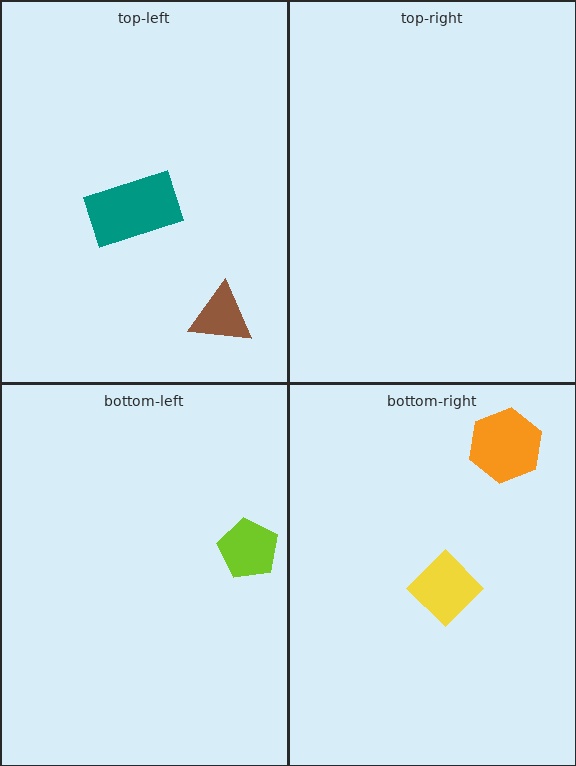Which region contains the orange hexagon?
The bottom-right region.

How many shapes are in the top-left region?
2.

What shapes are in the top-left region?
The teal rectangle, the brown triangle.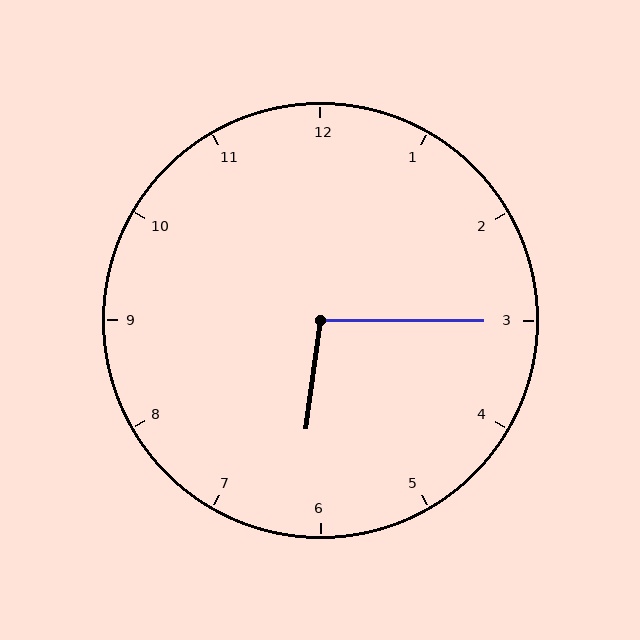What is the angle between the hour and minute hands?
Approximately 98 degrees.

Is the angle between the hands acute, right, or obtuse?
It is obtuse.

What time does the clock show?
6:15.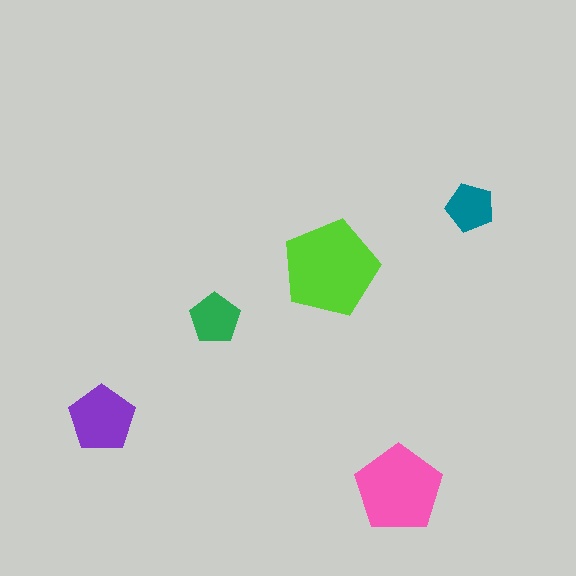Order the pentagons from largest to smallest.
the lime one, the pink one, the purple one, the green one, the teal one.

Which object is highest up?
The teal pentagon is topmost.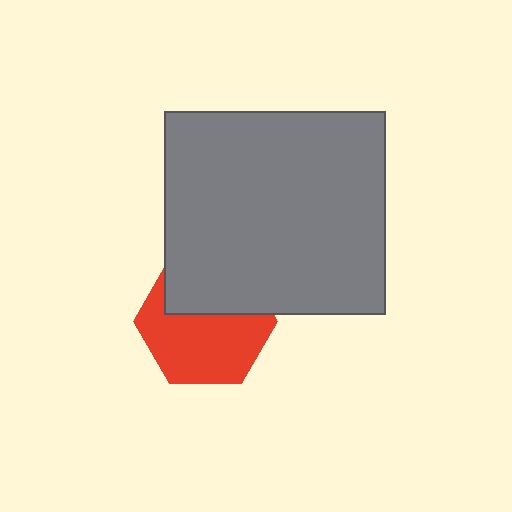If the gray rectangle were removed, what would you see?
You would see the complete red hexagon.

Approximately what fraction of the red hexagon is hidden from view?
Roughly 40% of the red hexagon is hidden behind the gray rectangle.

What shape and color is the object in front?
The object in front is a gray rectangle.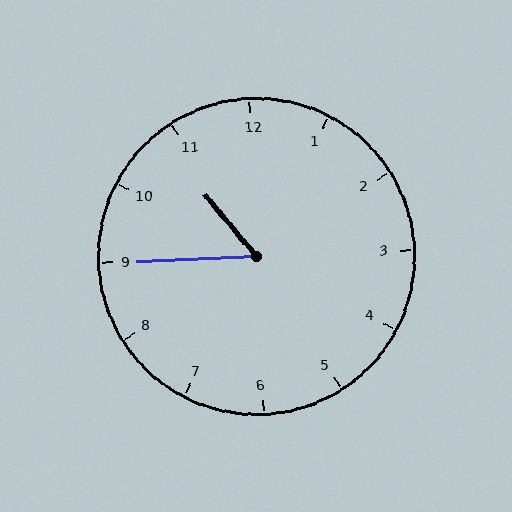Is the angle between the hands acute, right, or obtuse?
It is acute.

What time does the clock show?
10:45.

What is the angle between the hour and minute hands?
Approximately 52 degrees.